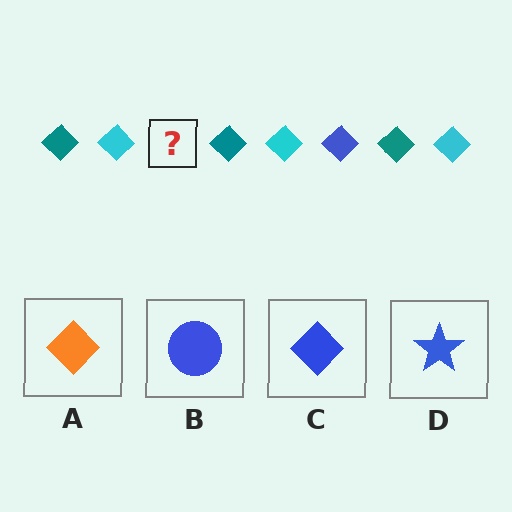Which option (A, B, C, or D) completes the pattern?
C.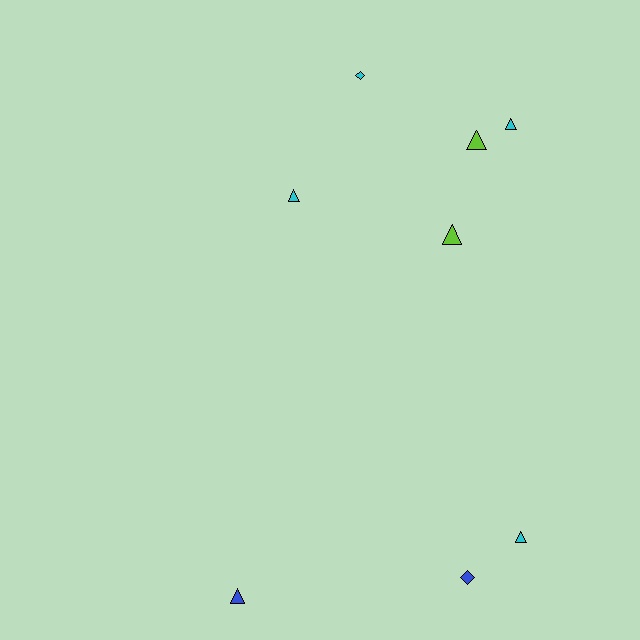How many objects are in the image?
There are 8 objects.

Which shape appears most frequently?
Triangle, with 6 objects.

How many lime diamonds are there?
There are no lime diamonds.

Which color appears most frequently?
Cyan, with 4 objects.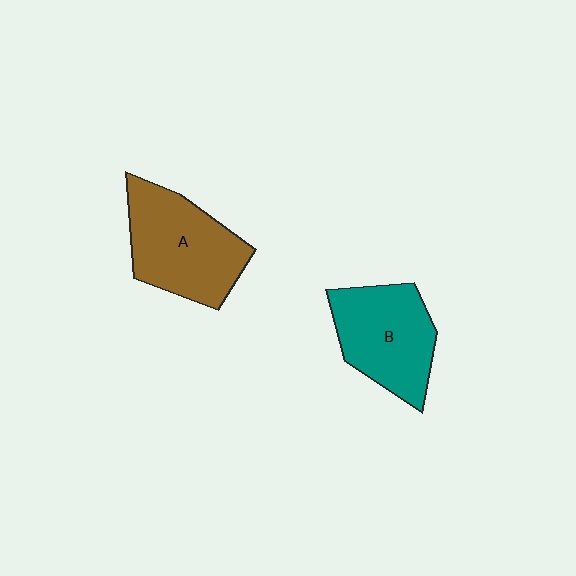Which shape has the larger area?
Shape A (brown).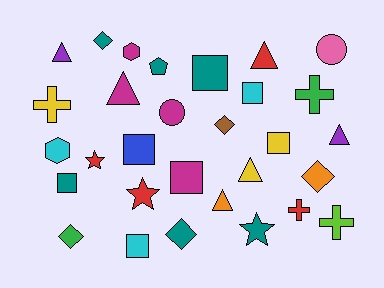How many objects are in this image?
There are 30 objects.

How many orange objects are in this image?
There are 2 orange objects.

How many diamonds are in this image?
There are 5 diamonds.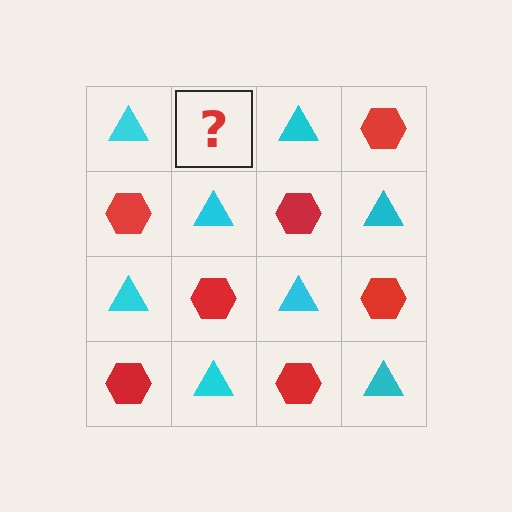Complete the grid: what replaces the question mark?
The question mark should be replaced with a red hexagon.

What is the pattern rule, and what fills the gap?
The rule is that it alternates cyan triangle and red hexagon in a checkerboard pattern. The gap should be filled with a red hexagon.